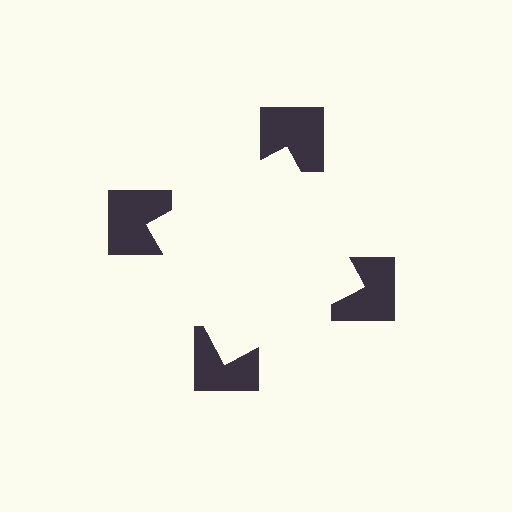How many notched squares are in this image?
There are 4 — one at each vertex of the illusory square.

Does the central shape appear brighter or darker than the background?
It typically appears slightly brighter than the background, even though no actual brightness change is drawn.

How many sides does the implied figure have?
4 sides.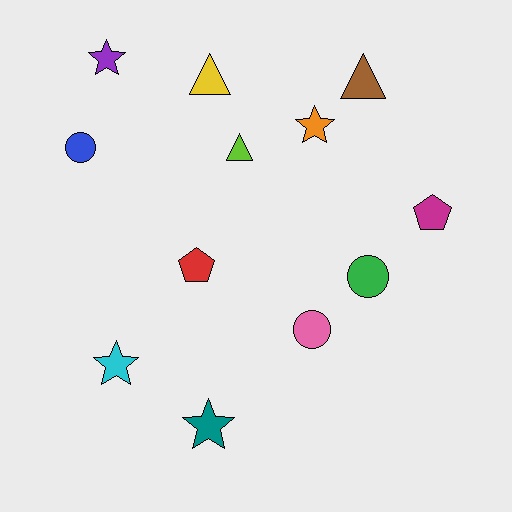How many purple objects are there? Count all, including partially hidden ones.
There is 1 purple object.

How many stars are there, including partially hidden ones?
There are 4 stars.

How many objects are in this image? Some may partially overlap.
There are 12 objects.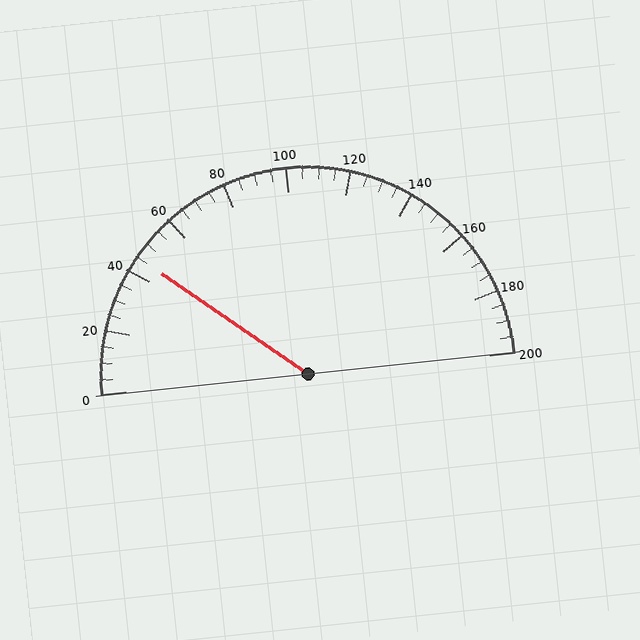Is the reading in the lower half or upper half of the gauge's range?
The reading is in the lower half of the range (0 to 200).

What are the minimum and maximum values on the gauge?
The gauge ranges from 0 to 200.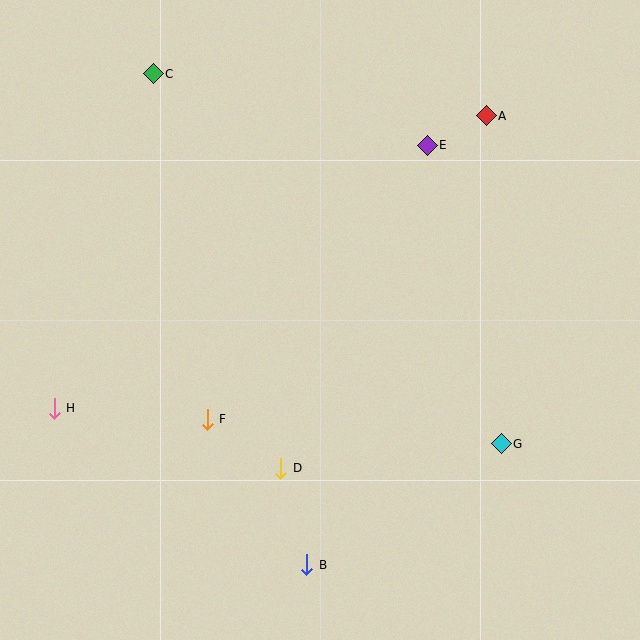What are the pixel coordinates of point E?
Point E is at (427, 145).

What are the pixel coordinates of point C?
Point C is at (153, 74).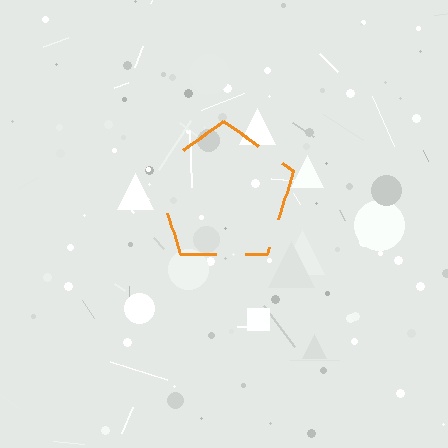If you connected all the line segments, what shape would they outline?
They would outline a pentagon.